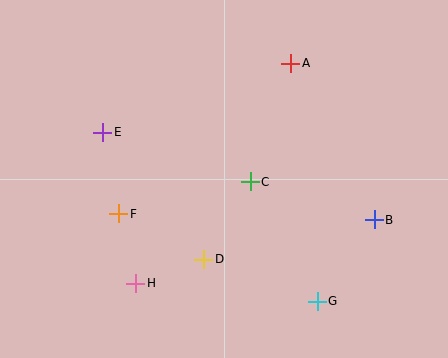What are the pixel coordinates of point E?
Point E is at (103, 132).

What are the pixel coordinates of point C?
Point C is at (250, 182).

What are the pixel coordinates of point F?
Point F is at (119, 214).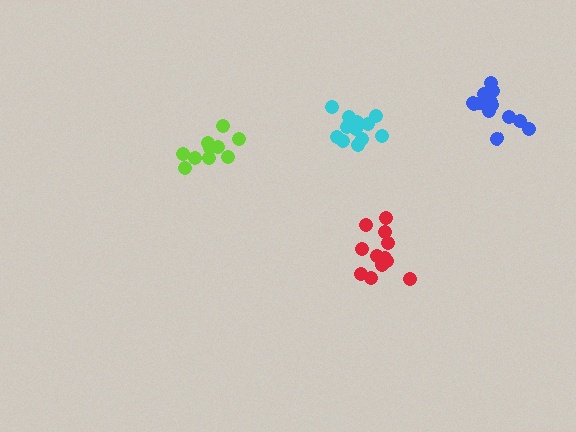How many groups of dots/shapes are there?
There are 4 groups.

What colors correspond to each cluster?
The clusters are colored: red, blue, cyan, lime.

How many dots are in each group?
Group 1: 13 dots, Group 2: 13 dots, Group 3: 12 dots, Group 4: 10 dots (48 total).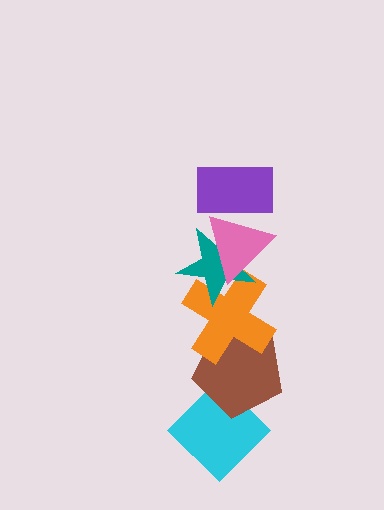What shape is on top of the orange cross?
The teal star is on top of the orange cross.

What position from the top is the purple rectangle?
The purple rectangle is 1st from the top.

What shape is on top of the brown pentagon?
The orange cross is on top of the brown pentagon.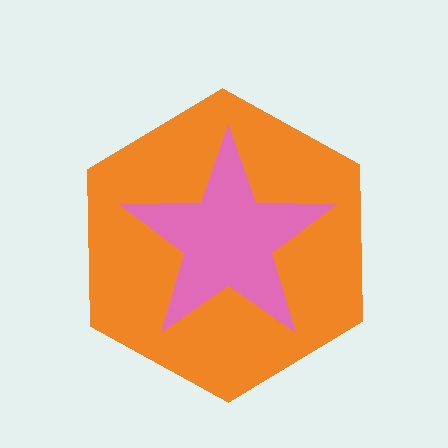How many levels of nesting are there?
2.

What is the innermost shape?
The pink star.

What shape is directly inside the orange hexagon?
The pink star.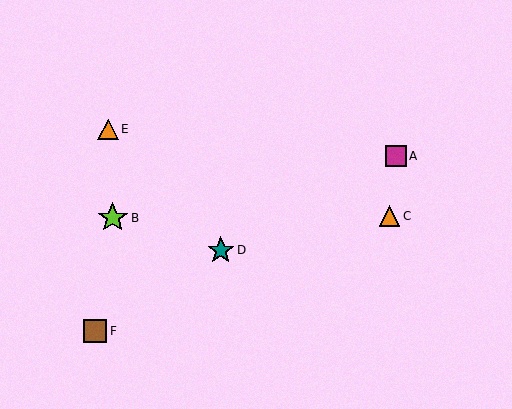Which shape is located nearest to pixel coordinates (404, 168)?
The magenta square (labeled A) at (395, 156) is nearest to that location.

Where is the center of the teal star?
The center of the teal star is at (221, 251).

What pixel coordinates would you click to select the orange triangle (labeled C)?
Click at (390, 216) to select the orange triangle C.